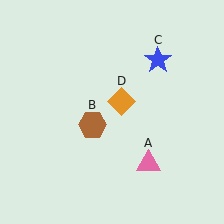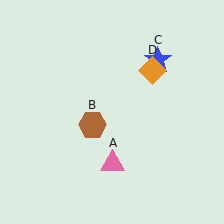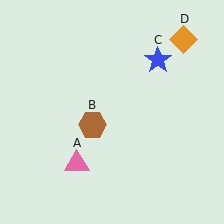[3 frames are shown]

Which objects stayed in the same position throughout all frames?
Brown hexagon (object B) and blue star (object C) remained stationary.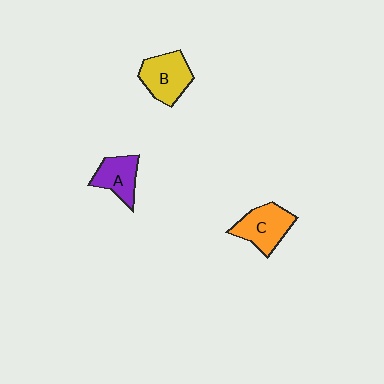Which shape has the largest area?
Shape B (yellow).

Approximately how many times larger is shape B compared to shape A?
Approximately 1.2 times.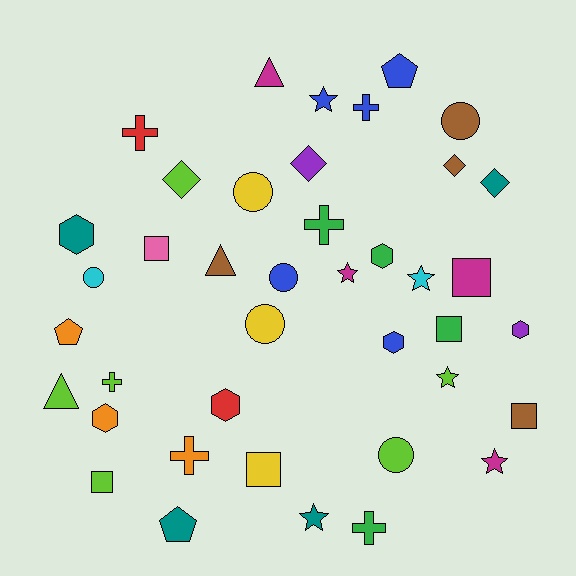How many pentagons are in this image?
There are 3 pentagons.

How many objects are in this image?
There are 40 objects.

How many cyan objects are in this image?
There are 2 cyan objects.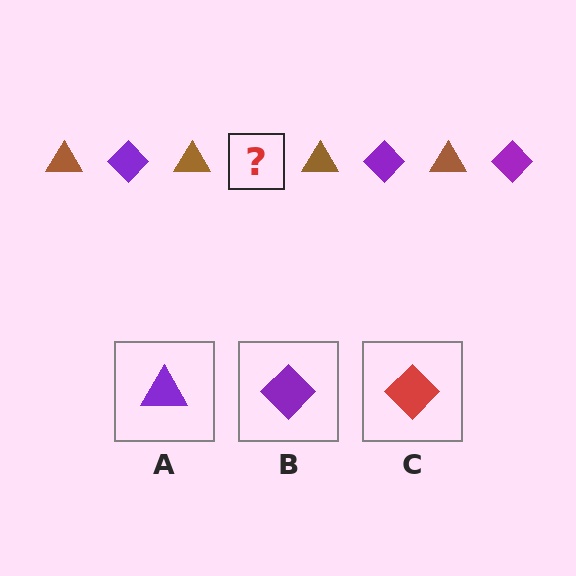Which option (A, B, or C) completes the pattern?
B.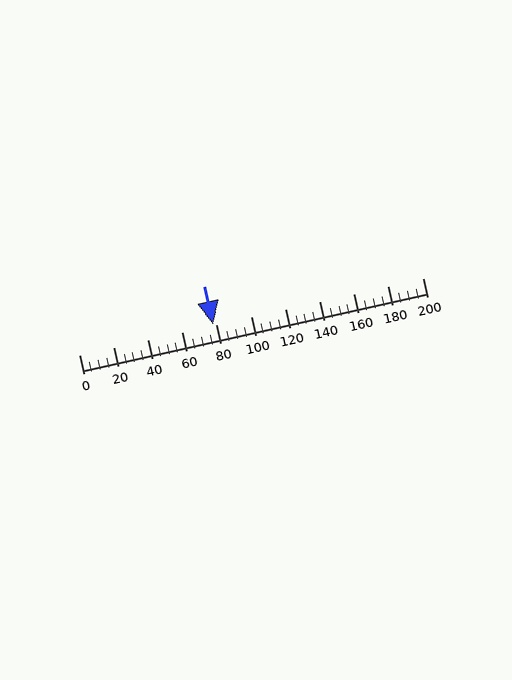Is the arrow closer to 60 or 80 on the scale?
The arrow is closer to 80.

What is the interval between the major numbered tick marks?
The major tick marks are spaced 20 units apart.